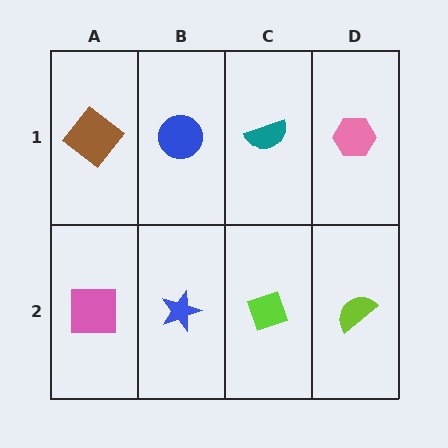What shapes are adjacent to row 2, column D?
A pink hexagon (row 1, column D), a lime diamond (row 2, column C).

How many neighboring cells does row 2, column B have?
3.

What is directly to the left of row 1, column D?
A teal semicircle.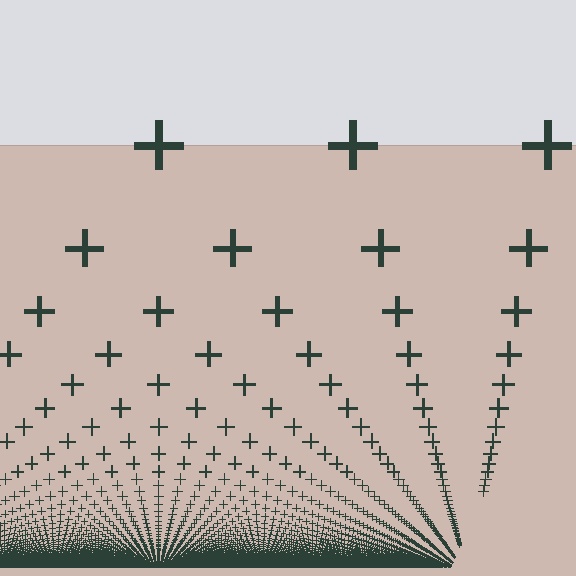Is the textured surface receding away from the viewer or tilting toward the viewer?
The surface appears to tilt toward the viewer. Texture elements get larger and sparser toward the top.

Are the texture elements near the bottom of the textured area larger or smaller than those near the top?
Smaller. The gradient is inverted — elements near the bottom are smaller and denser.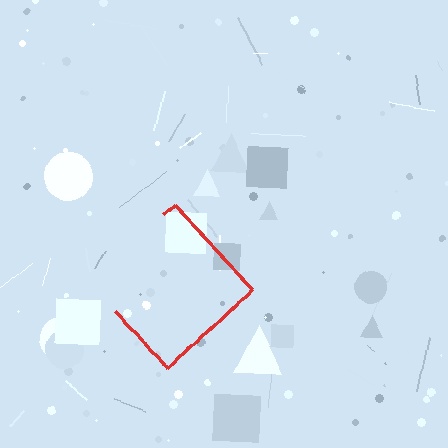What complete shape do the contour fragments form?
The contour fragments form a diamond.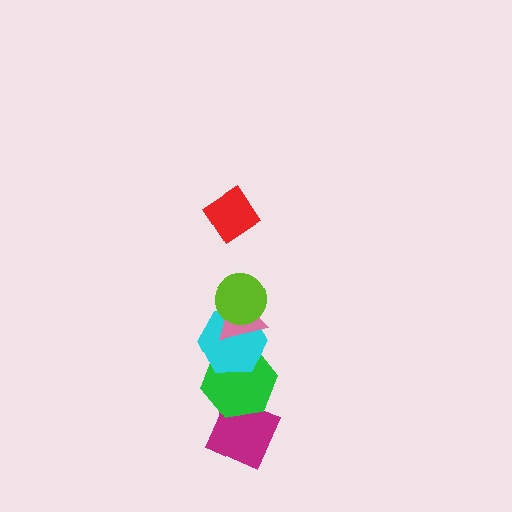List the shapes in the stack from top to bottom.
From top to bottom: the red diamond, the lime circle, the pink triangle, the cyan hexagon, the green hexagon, the magenta diamond.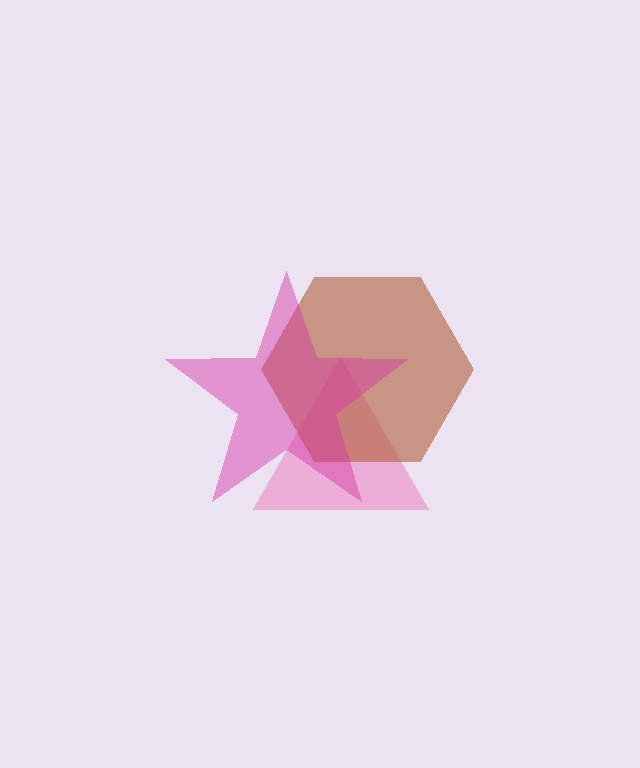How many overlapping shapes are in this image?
There are 3 overlapping shapes in the image.